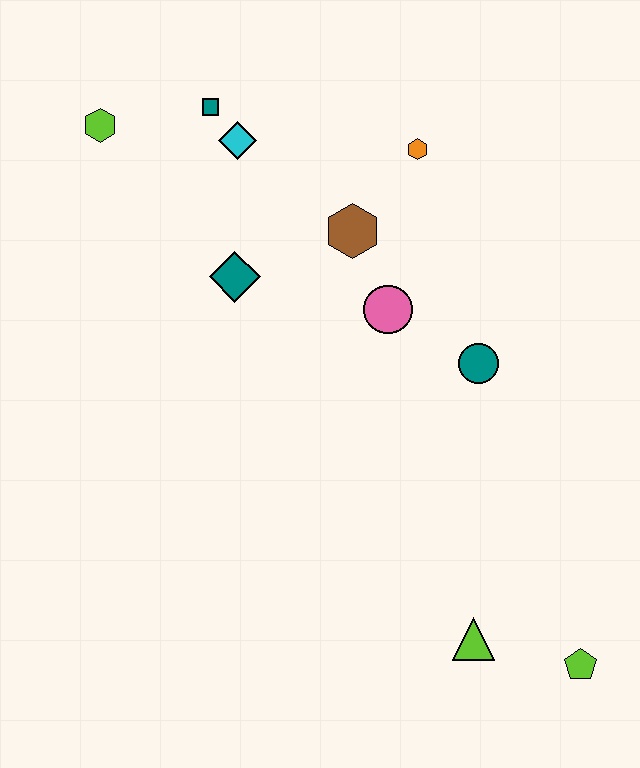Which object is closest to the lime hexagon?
The teal square is closest to the lime hexagon.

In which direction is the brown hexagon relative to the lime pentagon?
The brown hexagon is above the lime pentagon.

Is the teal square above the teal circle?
Yes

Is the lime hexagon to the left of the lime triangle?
Yes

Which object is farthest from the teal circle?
The lime hexagon is farthest from the teal circle.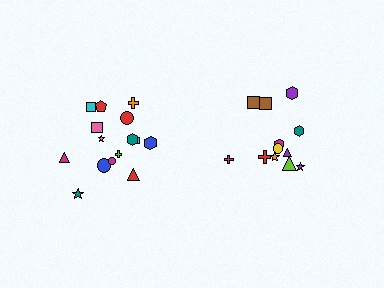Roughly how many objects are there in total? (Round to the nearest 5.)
Roughly 25 objects in total.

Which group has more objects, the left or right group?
The left group.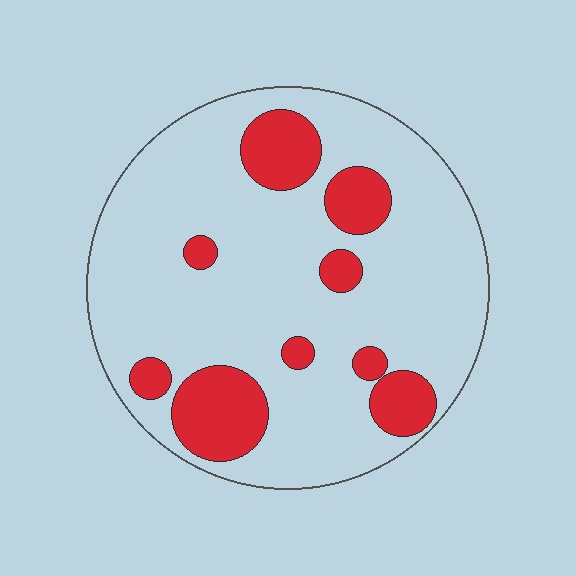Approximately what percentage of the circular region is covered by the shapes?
Approximately 20%.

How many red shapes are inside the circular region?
9.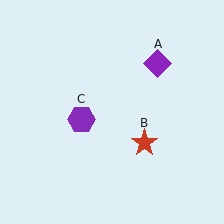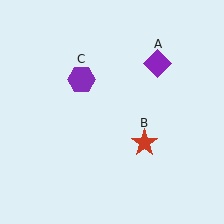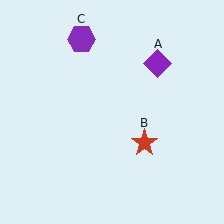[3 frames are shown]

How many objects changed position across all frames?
1 object changed position: purple hexagon (object C).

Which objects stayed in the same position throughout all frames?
Purple diamond (object A) and red star (object B) remained stationary.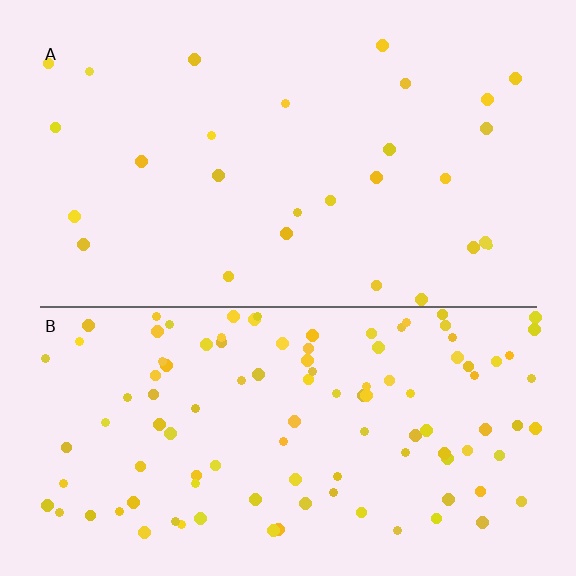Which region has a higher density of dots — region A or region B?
B (the bottom).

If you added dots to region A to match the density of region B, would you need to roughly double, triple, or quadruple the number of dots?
Approximately quadruple.